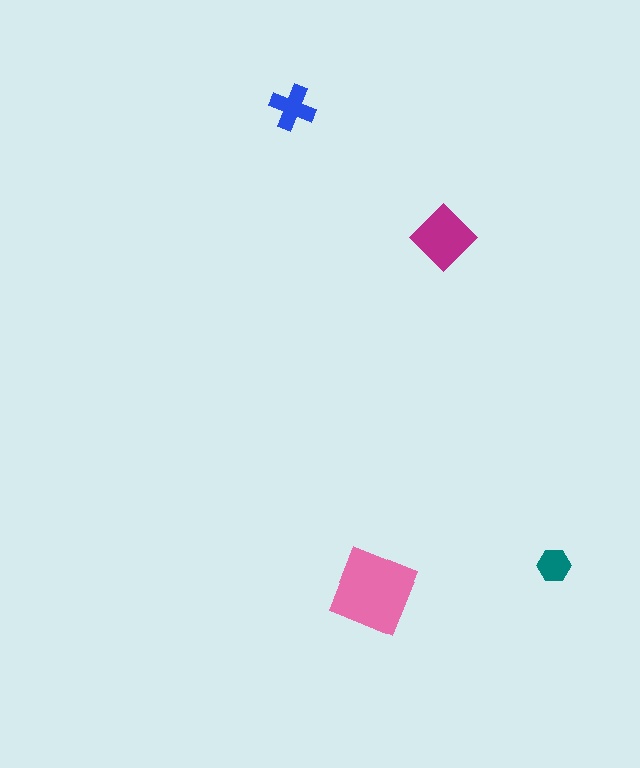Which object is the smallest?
The teal hexagon.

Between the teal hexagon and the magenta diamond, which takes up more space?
The magenta diamond.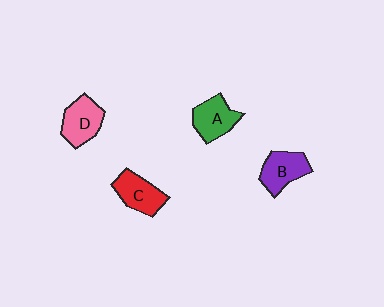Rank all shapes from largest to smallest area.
From largest to smallest: D (pink), B (purple), A (green), C (red).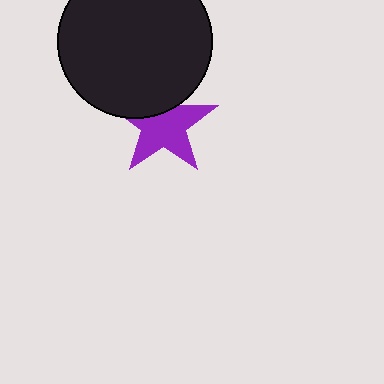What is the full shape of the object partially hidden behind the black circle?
The partially hidden object is a purple star.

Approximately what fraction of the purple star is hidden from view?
Roughly 31% of the purple star is hidden behind the black circle.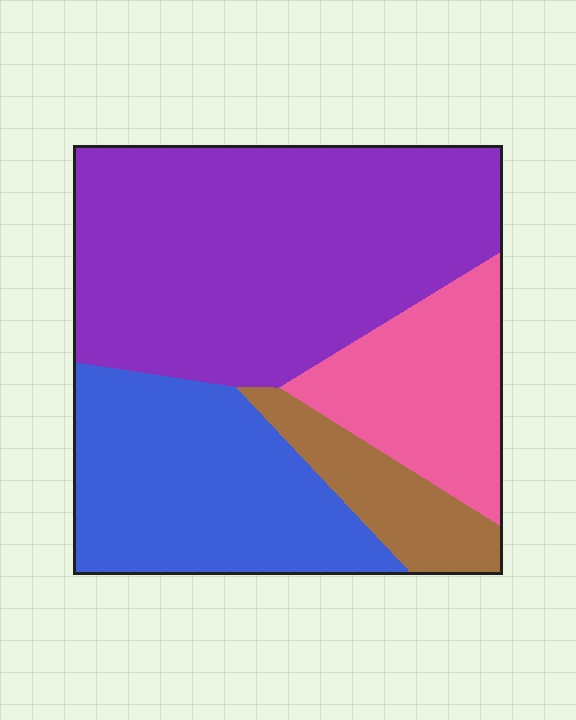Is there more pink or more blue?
Blue.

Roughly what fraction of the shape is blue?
Blue takes up between a quarter and a half of the shape.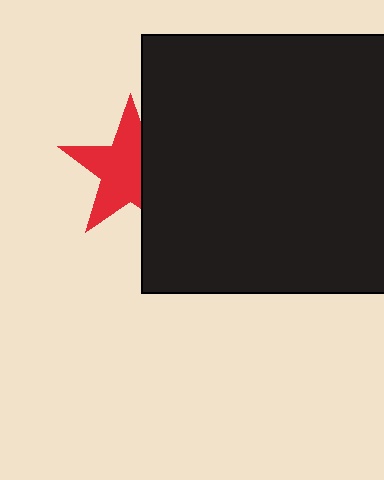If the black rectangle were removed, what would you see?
You would see the complete red star.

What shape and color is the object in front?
The object in front is a black rectangle.